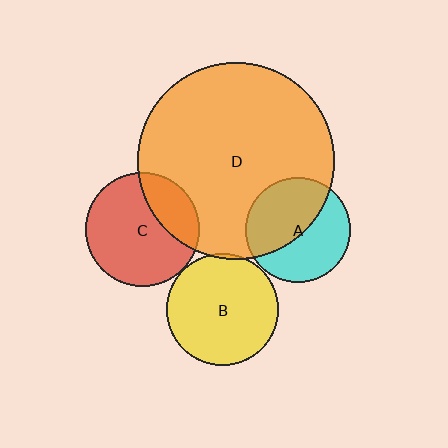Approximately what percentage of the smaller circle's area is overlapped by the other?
Approximately 50%.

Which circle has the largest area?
Circle D (orange).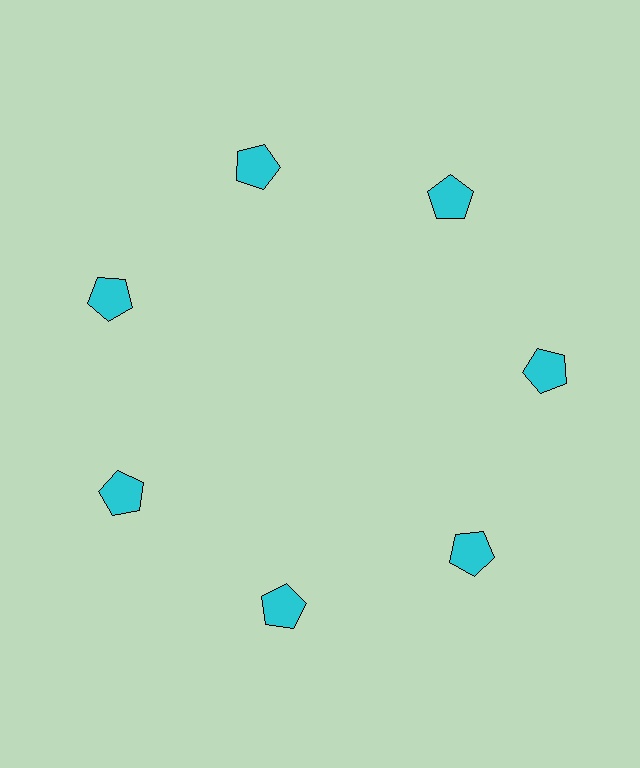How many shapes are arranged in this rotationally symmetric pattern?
There are 7 shapes, arranged in 7 groups of 1.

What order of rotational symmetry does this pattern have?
This pattern has 7-fold rotational symmetry.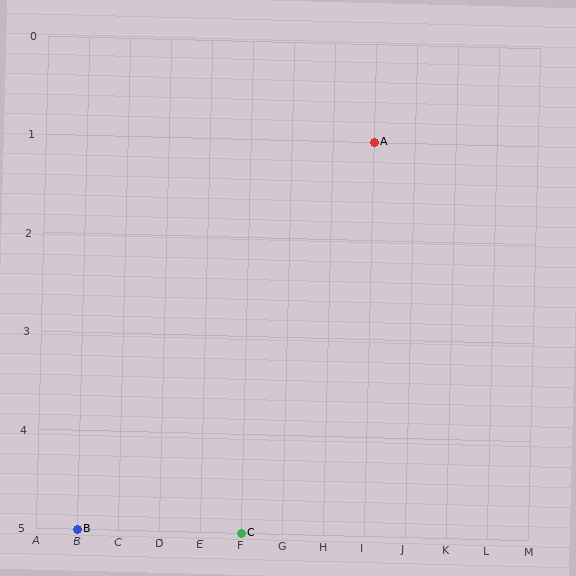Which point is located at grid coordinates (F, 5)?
Point C is at (F, 5).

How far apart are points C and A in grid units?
Points C and A are 3 columns and 4 rows apart (about 5.0 grid units diagonally).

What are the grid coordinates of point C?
Point C is at grid coordinates (F, 5).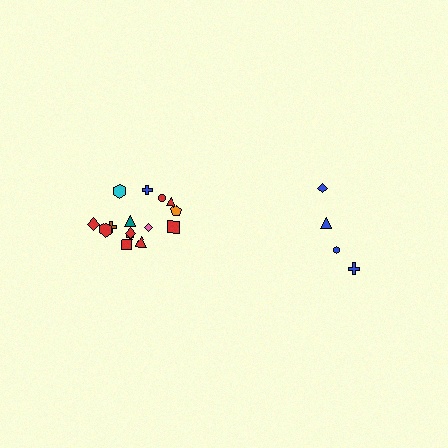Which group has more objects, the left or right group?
The left group.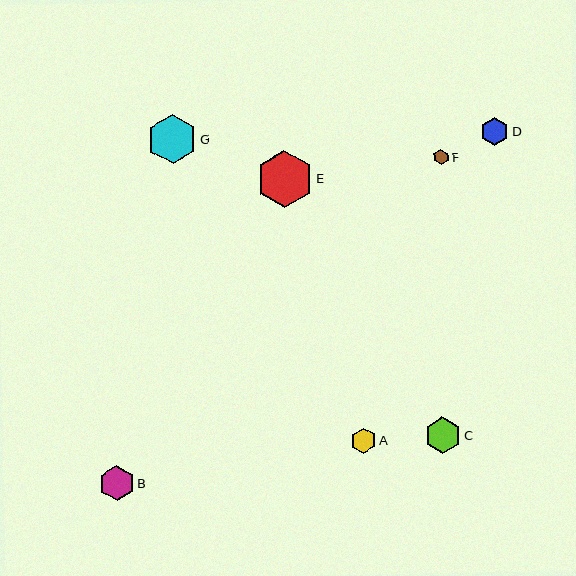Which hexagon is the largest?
Hexagon E is the largest with a size of approximately 57 pixels.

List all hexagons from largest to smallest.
From largest to smallest: E, G, C, B, D, A, F.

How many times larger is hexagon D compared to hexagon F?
Hexagon D is approximately 1.8 times the size of hexagon F.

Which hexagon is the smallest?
Hexagon F is the smallest with a size of approximately 16 pixels.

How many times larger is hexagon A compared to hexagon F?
Hexagon A is approximately 1.6 times the size of hexagon F.